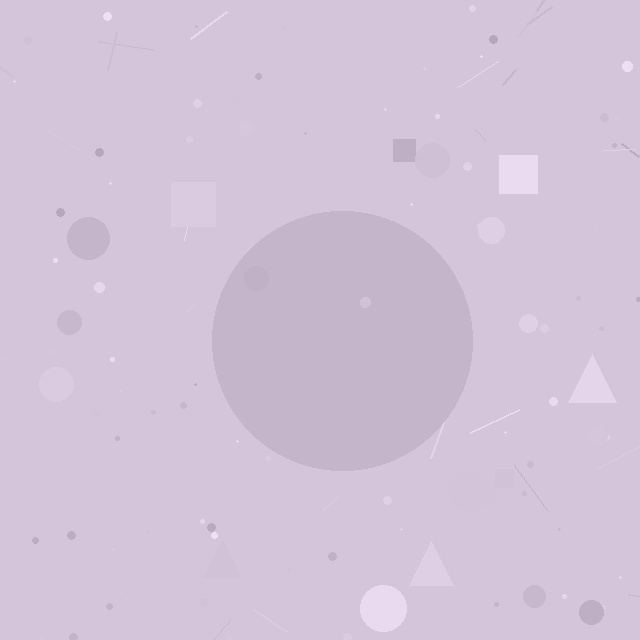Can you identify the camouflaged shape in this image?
The camouflaged shape is a circle.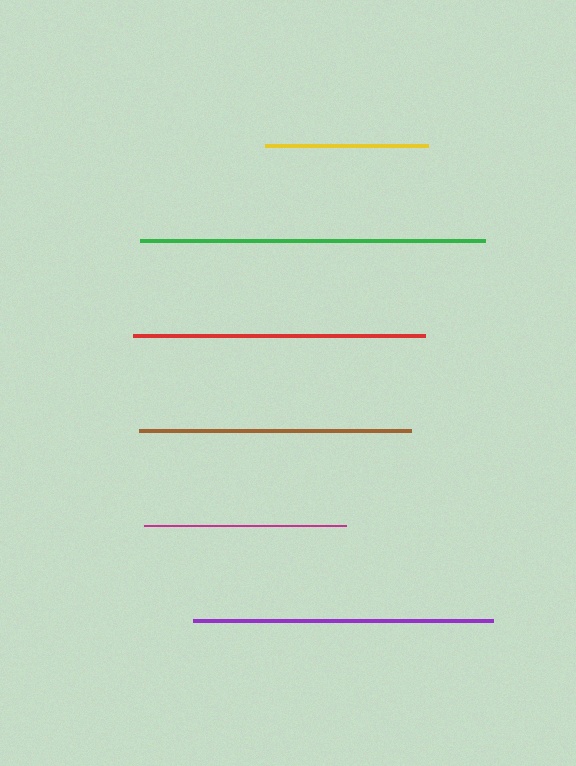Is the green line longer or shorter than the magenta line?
The green line is longer than the magenta line.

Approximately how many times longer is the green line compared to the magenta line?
The green line is approximately 1.7 times the length of the magenta line.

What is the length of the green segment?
The green segment is approximately 345 pixels long.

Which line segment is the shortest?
The yellow line is the shortest at approximately 163 pixels.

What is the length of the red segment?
The red segment is approximately 292 pixels long.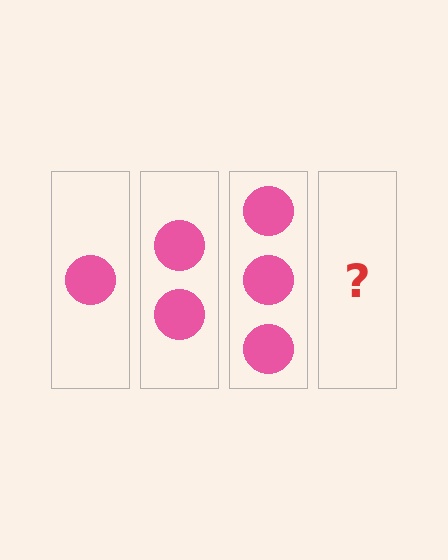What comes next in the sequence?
The next element should be 4 circles.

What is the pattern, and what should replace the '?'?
The pattern is that each step adds one more circle. The '?' should be 4 circles.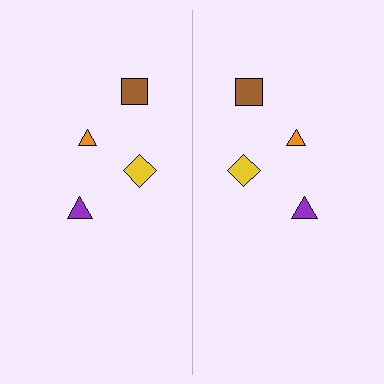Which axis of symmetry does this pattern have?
The pattern has a vertical axis of symmetry running through the center of the image.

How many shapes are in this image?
There are 8 shapes in this image.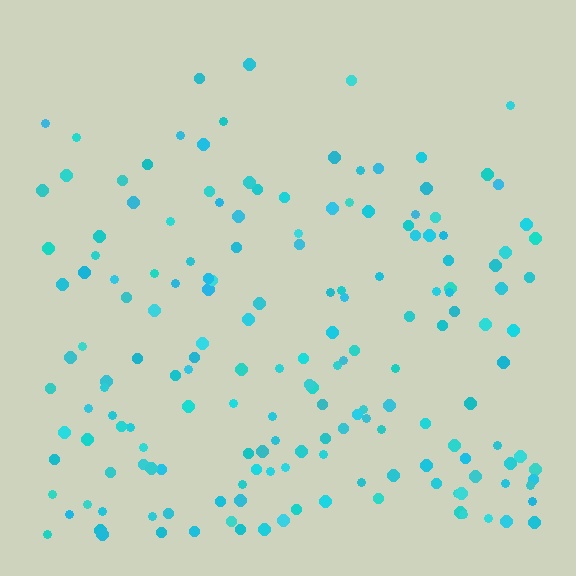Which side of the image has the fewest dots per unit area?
The top.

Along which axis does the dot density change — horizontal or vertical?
Vertical.